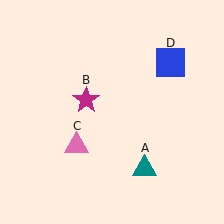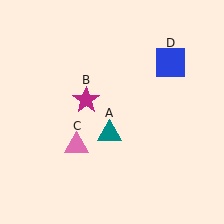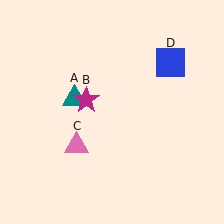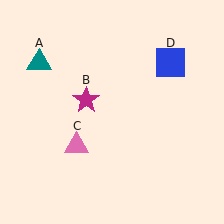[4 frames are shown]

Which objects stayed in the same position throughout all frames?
Magenta star (object B) and pink triangle (object C) and blue square (object D) remained stationary.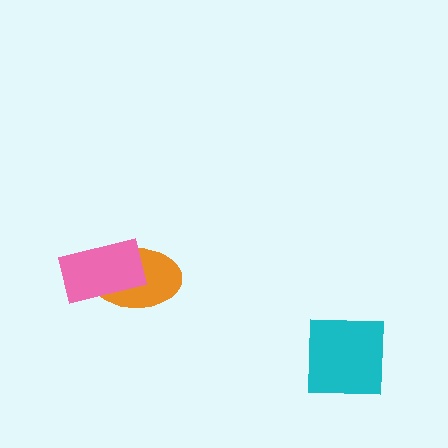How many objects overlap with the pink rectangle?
1 object overlaps with the pink rectangle.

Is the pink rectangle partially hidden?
No, no other shape covers it.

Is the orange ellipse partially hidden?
Yes, it is partially covered by another shape.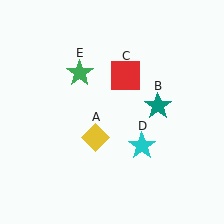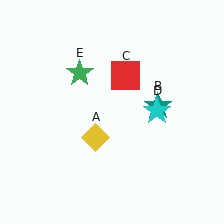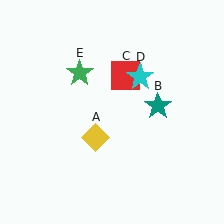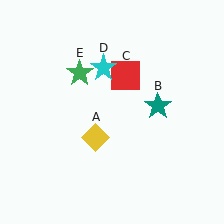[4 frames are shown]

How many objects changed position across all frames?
1 object changed position: cyan star (object D).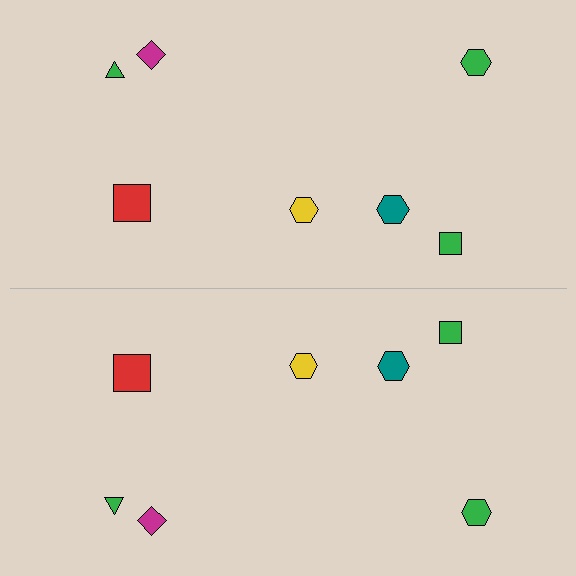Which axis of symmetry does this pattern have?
The pattern has a horizontal axis of symmetry running through the center of the image.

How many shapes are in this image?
There are 14 shapes in this image.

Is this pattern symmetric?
Yes, this pattern has bilateral (reflection) symmetry.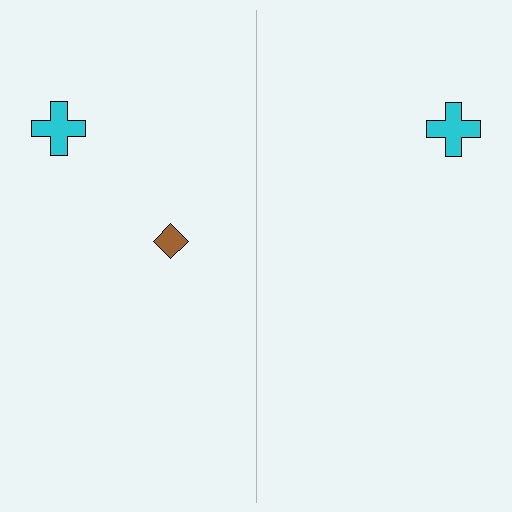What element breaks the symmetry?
A brown diamond is missing from the right side.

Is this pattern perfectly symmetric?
No, the pattern is not perfectly symmetric. A brown diamond is missing from the right side.